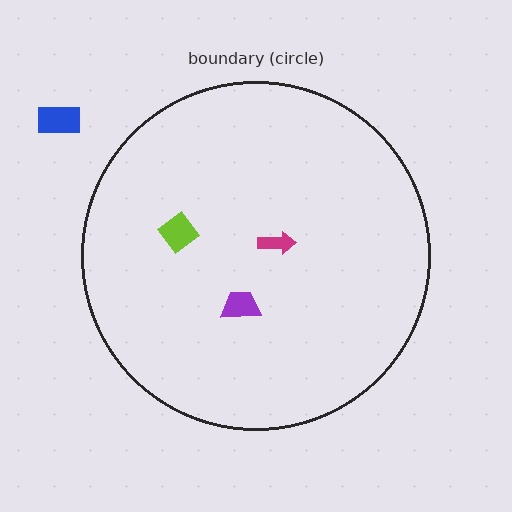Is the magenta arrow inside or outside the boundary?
Inside.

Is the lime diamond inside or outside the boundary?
Inside.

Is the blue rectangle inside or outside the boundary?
Outside.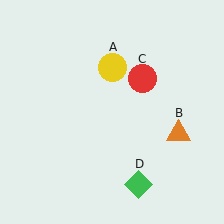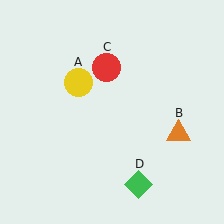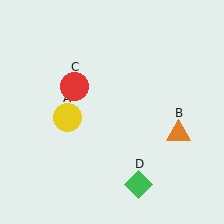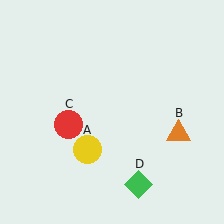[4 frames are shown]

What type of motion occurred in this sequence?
The yellow circle (object A), red circle (object C) rotated counterclockwise around the center of the scene.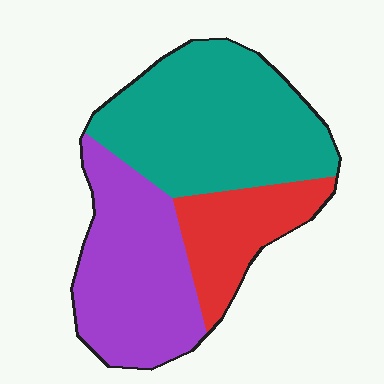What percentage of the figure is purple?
Purple takes up between a third and a half of the figure.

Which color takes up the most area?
Teal, at roughly 45%.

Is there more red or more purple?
Purple.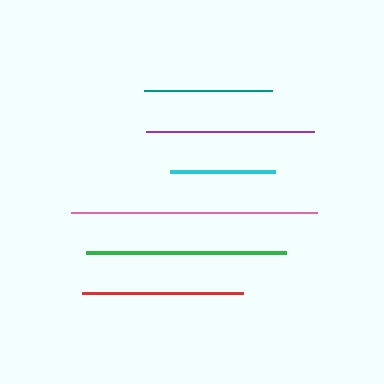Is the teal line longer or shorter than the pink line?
The pink line is longer than the teal line.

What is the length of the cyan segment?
The cyan segment is approximately 105 pixels long.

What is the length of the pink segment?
The pink segment is approximately 246 pixels long.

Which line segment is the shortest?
The cyan line is the shortest at approximately 105 pixels.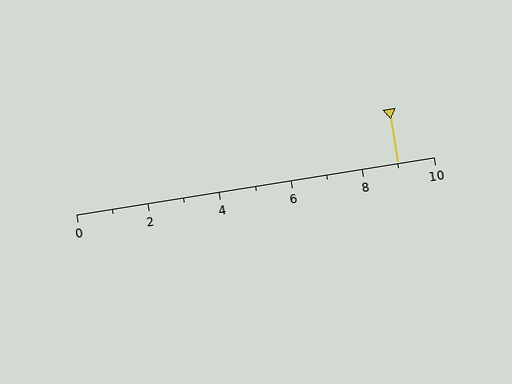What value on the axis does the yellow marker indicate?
The marker indicates approximately 9.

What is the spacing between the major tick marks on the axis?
The major ticks are spaced 2 apart.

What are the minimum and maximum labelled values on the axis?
The axis runs from 0 to 10.